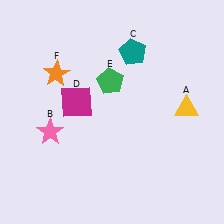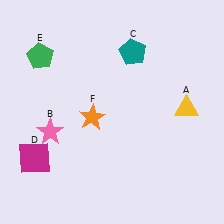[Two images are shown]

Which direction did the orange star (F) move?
The orange star (F) moved down.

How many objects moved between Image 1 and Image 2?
3 objects moved between the two images.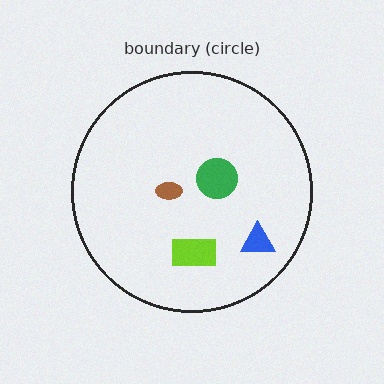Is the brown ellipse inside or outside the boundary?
Inside.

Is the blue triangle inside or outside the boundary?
Inside.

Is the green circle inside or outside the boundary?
Inside.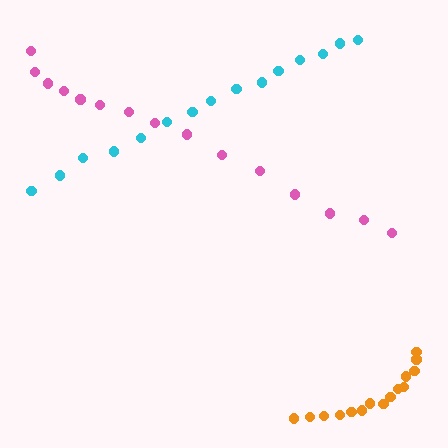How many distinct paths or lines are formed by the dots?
There are 3 distinct paths.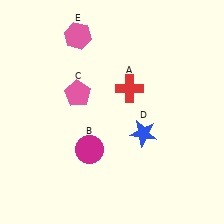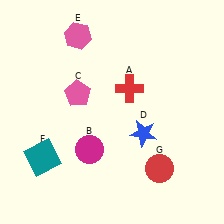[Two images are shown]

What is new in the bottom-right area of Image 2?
A red circle (G) was added in the bottom-right area of Image 2.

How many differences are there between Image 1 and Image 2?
There are 2 differences between the two images.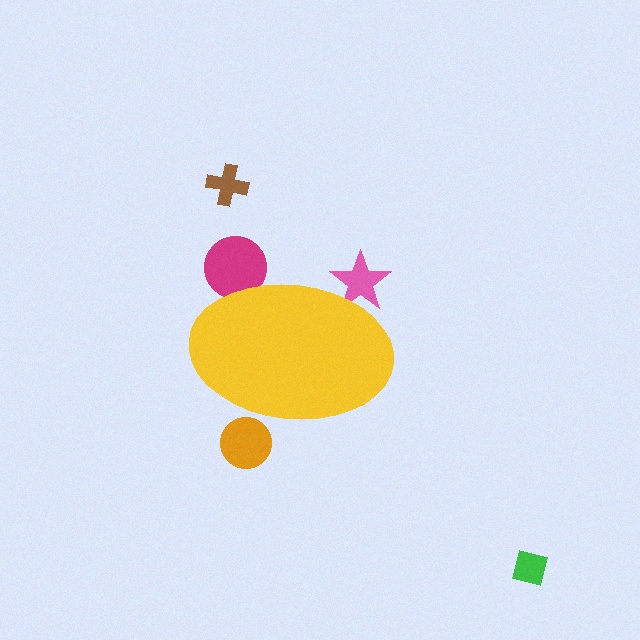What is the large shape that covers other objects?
A yellow ellipse.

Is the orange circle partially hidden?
Yes, the orange circle is partially hidden behind the yellow ellipse.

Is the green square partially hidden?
No, the green square is fully visible.